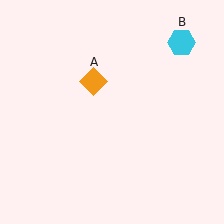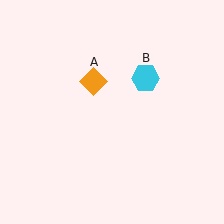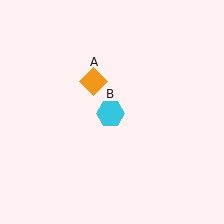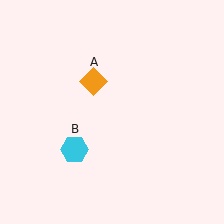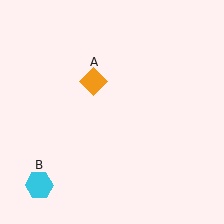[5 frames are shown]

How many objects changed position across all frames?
1 object changed position: cyan hexagon (object B).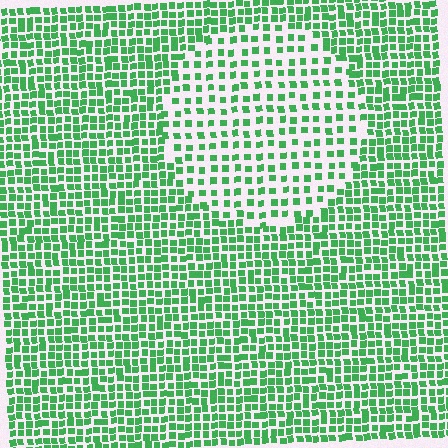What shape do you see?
I see a circle.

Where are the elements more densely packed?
The elements are more densely packed outside the circle boundary.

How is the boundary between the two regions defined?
The boundary is defined by a change in element density (approximately 1.9x ratio). All elements are the same color, size, and shape.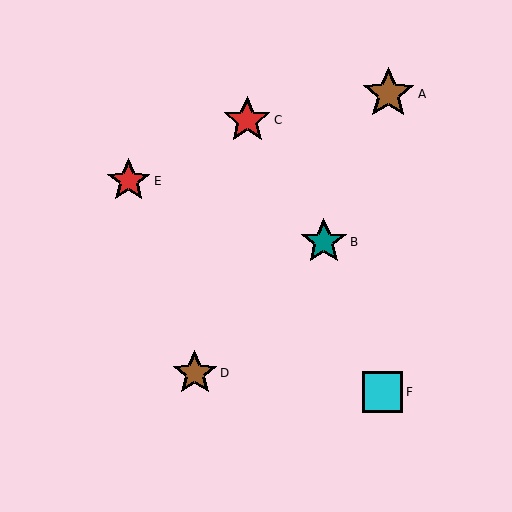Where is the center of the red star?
The center of the red star is at (129, 181).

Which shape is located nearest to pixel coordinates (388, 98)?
The brown star (labeled A) at (388, 94) is nearest to that location.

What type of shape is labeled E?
Shape E is a red star.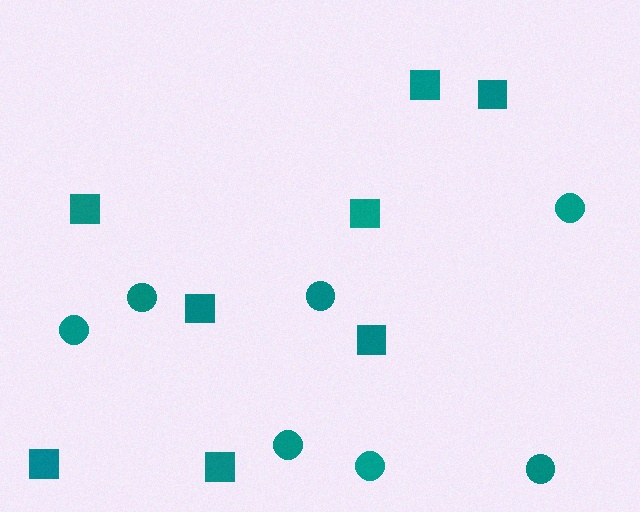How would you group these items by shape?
There are 2 groups: one group of circles (7) and one group of squares (8).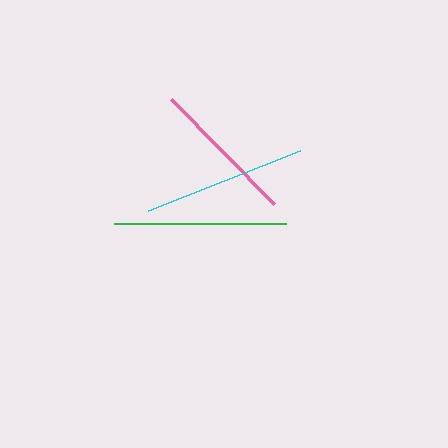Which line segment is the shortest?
The pink line is the shortest at approximately 146 pixels.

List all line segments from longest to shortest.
From longest to shortest: green, cyan, pink.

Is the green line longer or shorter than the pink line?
The green line is longer than the pink line.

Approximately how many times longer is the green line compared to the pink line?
The green line is approximately 1.2 times the length of the pink line.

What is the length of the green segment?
The green segment is approximately 171 pixels long.